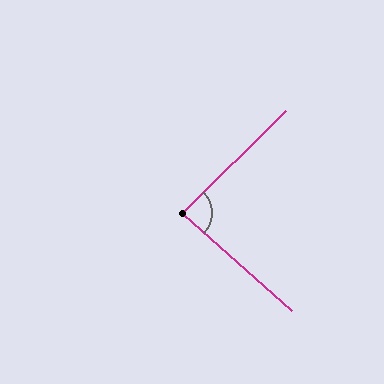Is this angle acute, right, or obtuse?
It is approximately a right angle.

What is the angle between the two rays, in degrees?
Approximately 87 degrees.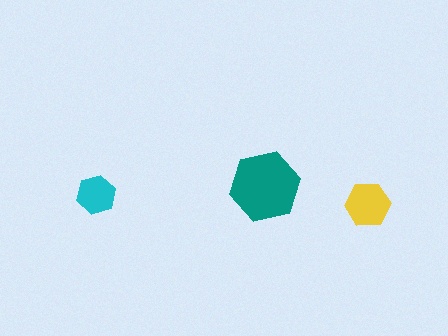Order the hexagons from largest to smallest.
the teal one, the yellow one, the cyan one.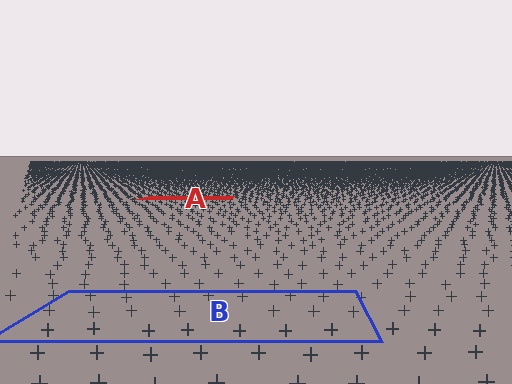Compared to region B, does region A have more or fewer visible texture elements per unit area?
Region A has more texture elements per unit area — they are packed more densely because it is farther away.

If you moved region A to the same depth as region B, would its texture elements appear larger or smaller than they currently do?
They would appear larger. At a closer depth, the same texture elements are projected at a bigger on-screen size.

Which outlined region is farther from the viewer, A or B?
Region A is farther from the viewer — the texture elements inside it appear smaller and more densely packed.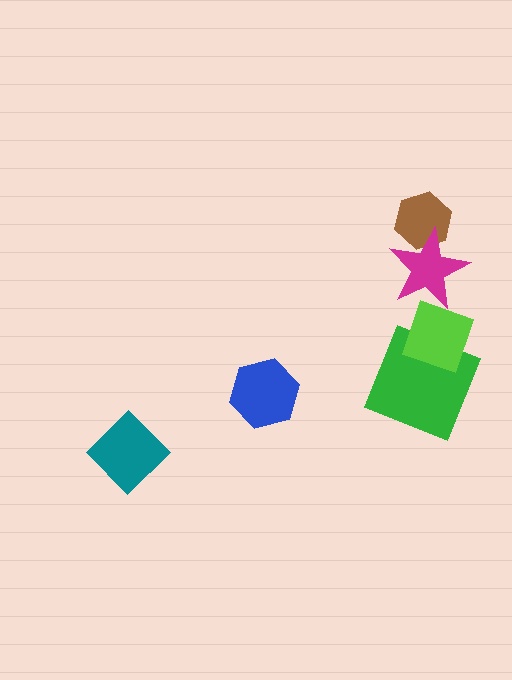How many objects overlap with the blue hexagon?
0 objects overlap with the blue hexagon.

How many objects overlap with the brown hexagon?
1 object overlaps with the brown hexagon.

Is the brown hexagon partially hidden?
Yes, it is partially covered by another shape.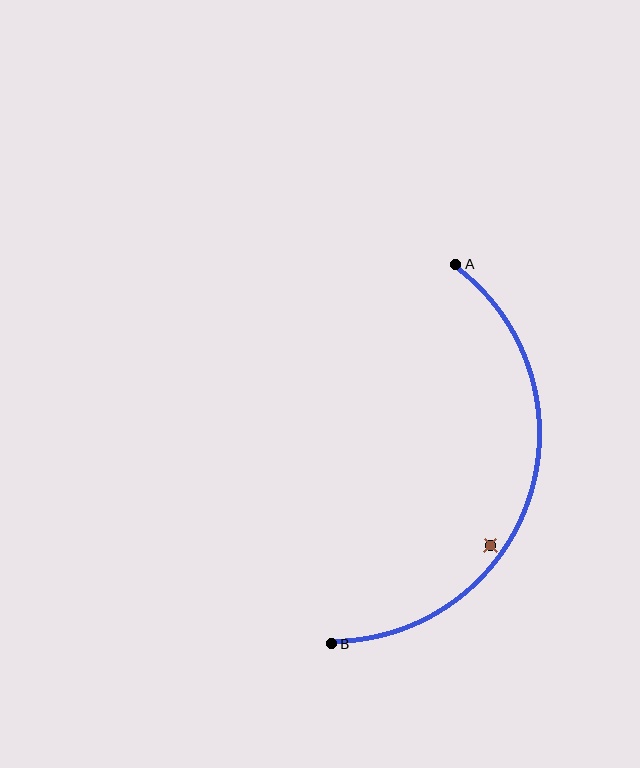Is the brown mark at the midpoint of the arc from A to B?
No — the brown mark does not lie on the arc at all. It sits slightly inside the curve.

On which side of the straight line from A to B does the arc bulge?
The arc bulges to the right of the straight line connecting A and B.